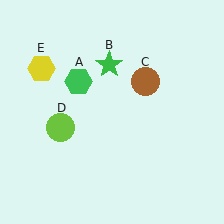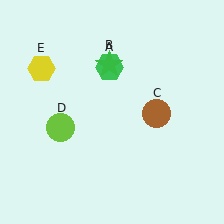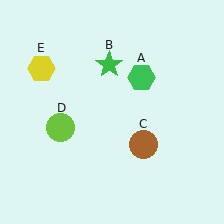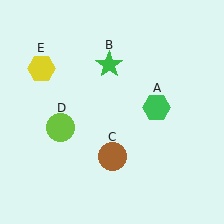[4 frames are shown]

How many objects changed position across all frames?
2 objects changed position: green hexagon (object A), brown circle (object C).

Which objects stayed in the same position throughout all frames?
Green star (object B) and lime circle (object D) and yellow hexagon (object E) remained stationary.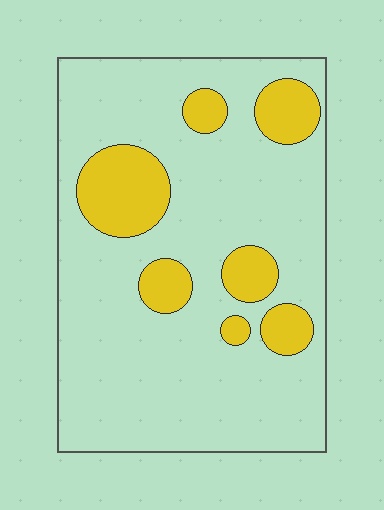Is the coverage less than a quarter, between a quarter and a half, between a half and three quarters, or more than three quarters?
Less than a quarter.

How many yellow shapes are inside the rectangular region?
7.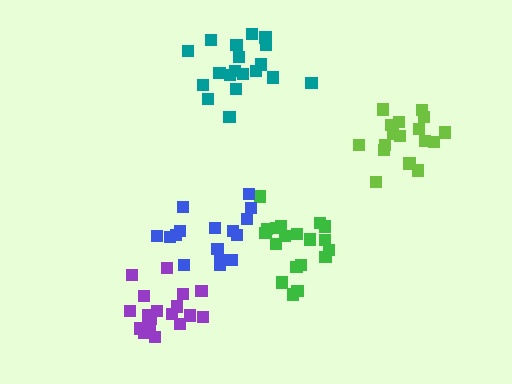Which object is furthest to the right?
The lime cluster is rightmost.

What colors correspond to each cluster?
The clusters are colored: lime, green, blue, teal, purple.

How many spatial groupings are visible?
There are 5 spatial groupings.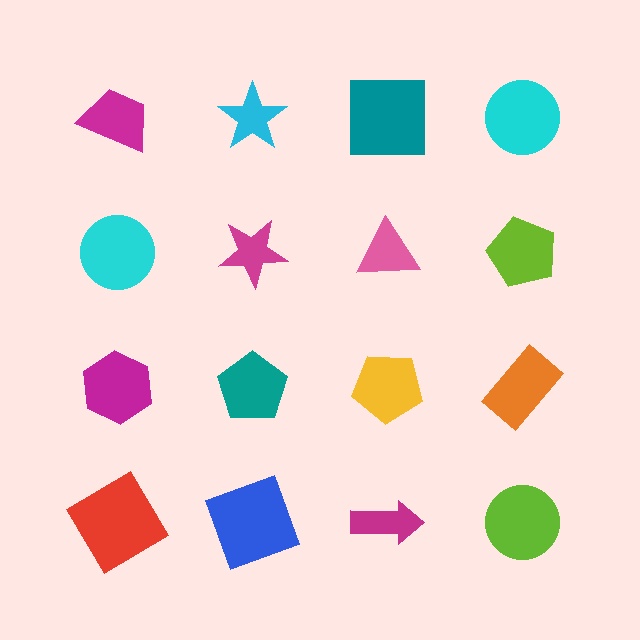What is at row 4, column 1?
A red diamond.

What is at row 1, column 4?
A cyan circle.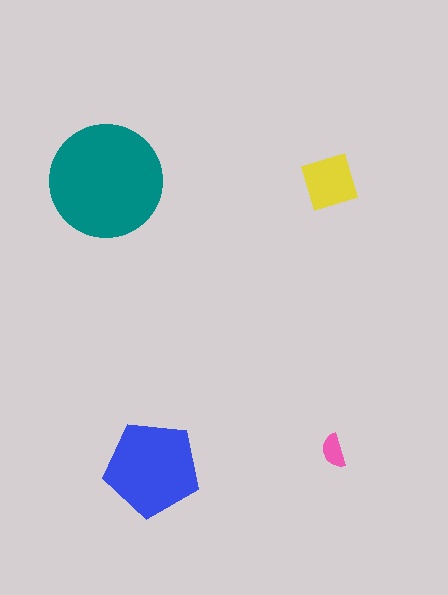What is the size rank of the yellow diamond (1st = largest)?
3rd.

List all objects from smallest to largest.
The pink semicircle, the yellow diamond, the blue pentagon, the teal circle.